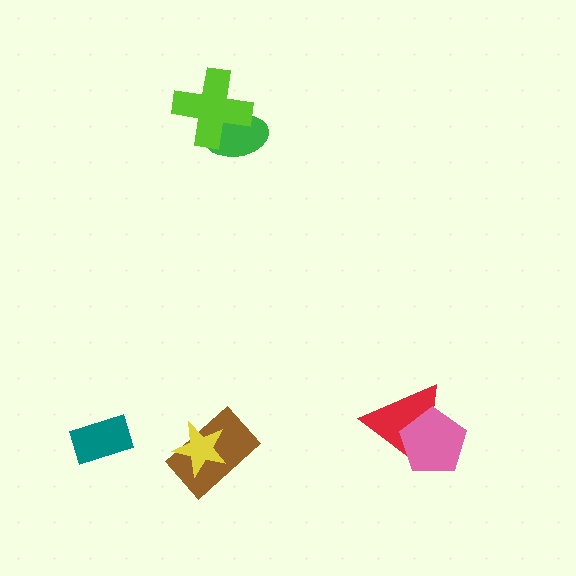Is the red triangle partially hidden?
Yes, it is partially covered by another shape.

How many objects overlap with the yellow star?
1 object overlaps with the yellow star.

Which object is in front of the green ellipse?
The lime cross is in front of the green ellipse.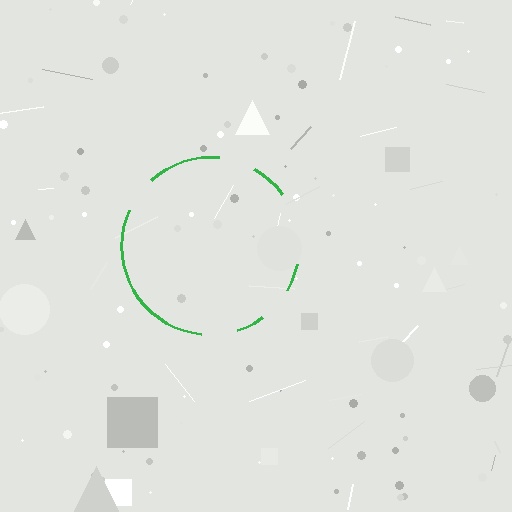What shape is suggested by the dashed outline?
The dashed outline suggests a circle.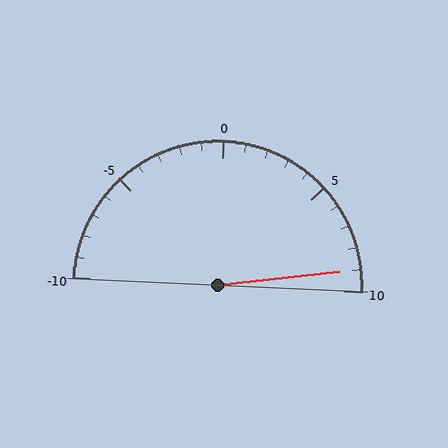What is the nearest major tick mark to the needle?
The nearest major tick mark is 10.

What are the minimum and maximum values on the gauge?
The gauge ranges from -10 to 10.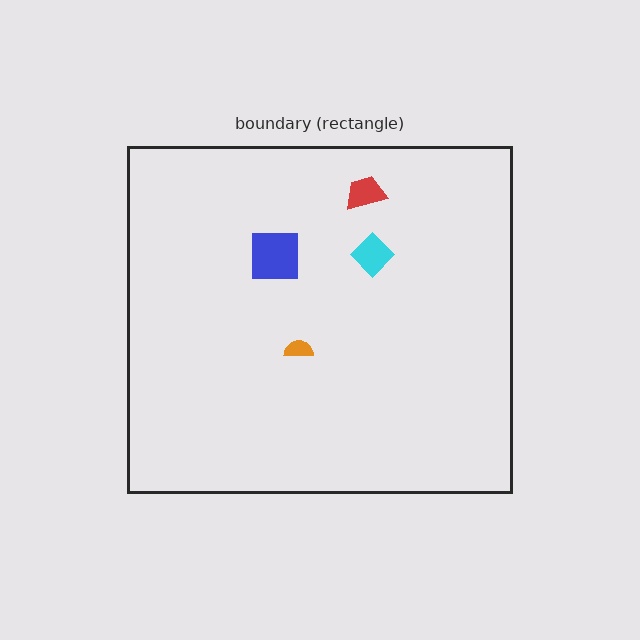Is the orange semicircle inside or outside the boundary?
Inside.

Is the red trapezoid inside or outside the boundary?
Inside.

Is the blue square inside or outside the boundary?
Inside.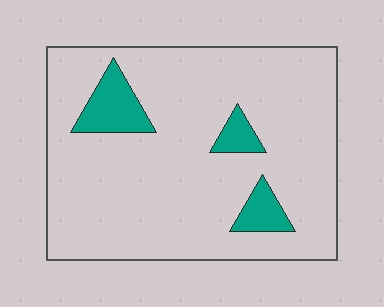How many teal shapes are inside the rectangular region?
3.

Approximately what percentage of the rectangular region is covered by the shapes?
Approximately 10%.